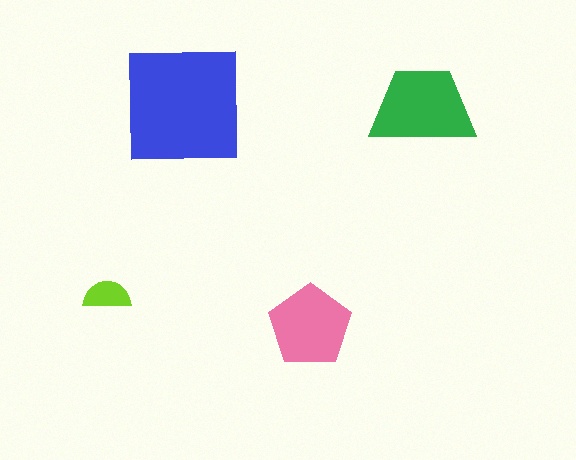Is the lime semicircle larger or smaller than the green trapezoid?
Smaller.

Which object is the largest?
The blue square.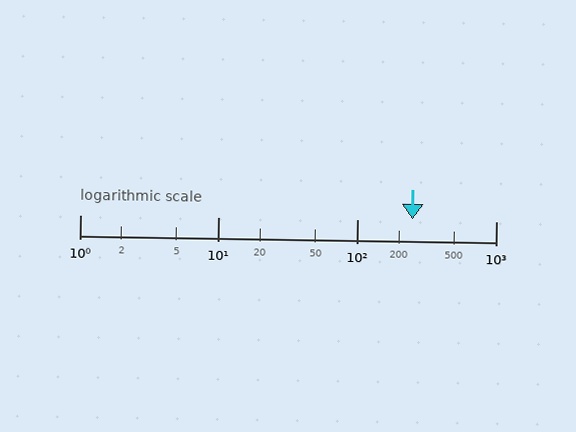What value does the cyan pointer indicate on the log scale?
The pointer indicates approximately 250.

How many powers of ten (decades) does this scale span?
The scale spans 3 decades, from 1 to 1000.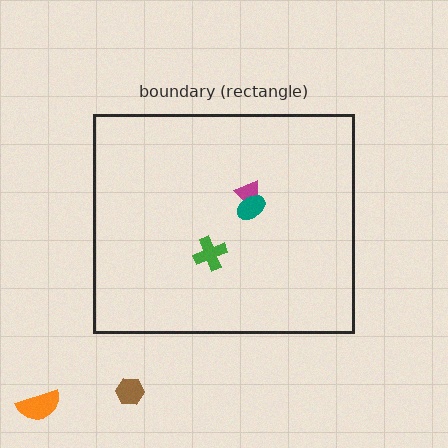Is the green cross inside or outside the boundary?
Inside.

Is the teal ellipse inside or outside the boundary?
Inside.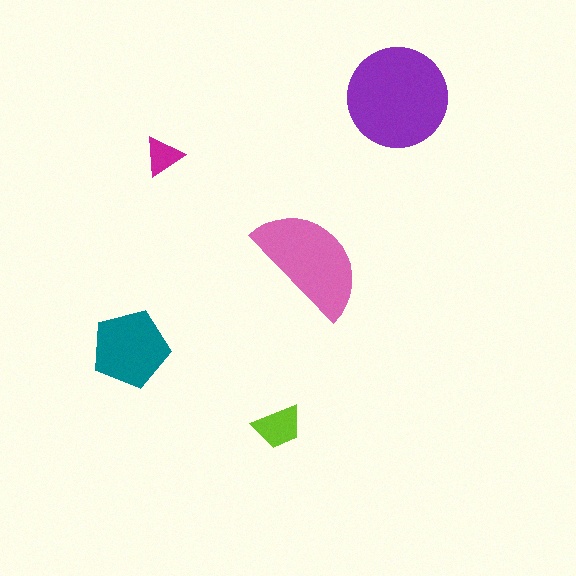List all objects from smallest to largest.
The magenta triangle, the lime trapezoid, the teal pentagon, the pink semicircle, the purple circle.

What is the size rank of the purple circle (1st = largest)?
1st.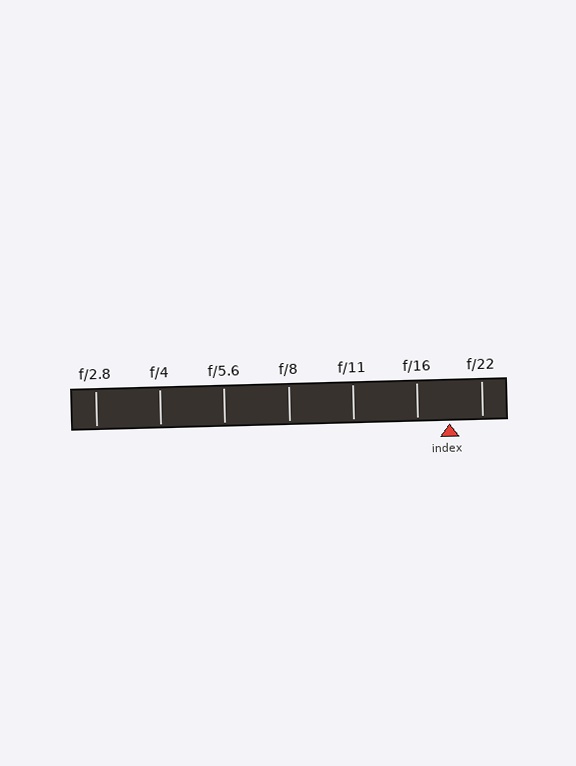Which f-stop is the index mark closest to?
The index mark is closest to f/16.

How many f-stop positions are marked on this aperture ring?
There are 7 f-stop positions marked.